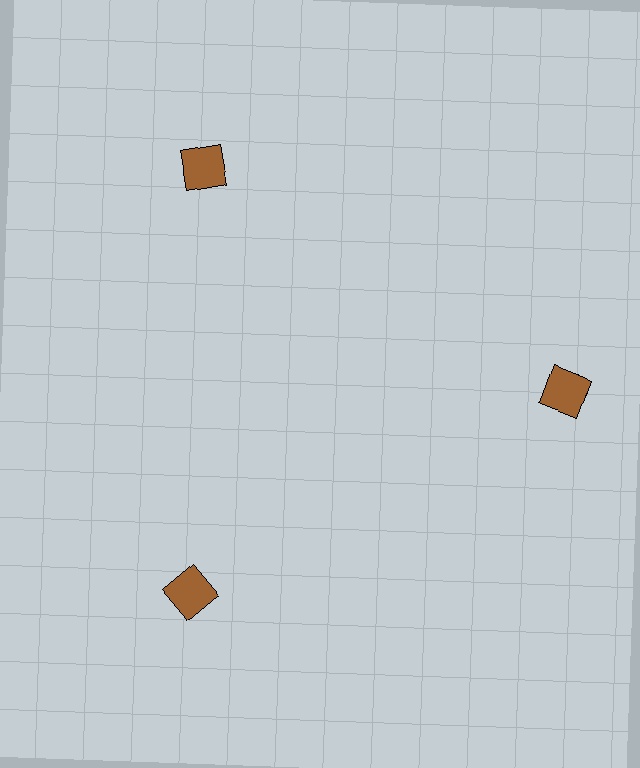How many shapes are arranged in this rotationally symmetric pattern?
There are 3 shapes, arranged in 3 groups of 1.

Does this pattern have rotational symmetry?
Yes, this pattern has 3-fold rotational symmetry. It looks the same after rotating 120 degrees around the center.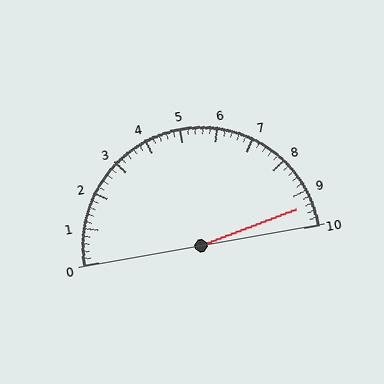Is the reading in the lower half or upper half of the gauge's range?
The reading is in the upper half of the range (0 to 10).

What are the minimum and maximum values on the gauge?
The gauge ranges from 0 to 10.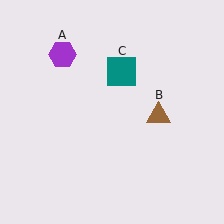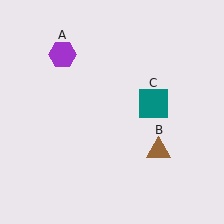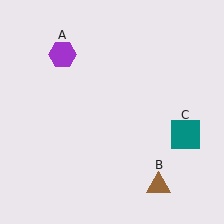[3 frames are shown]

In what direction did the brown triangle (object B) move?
The brown triangle (object B) moved down.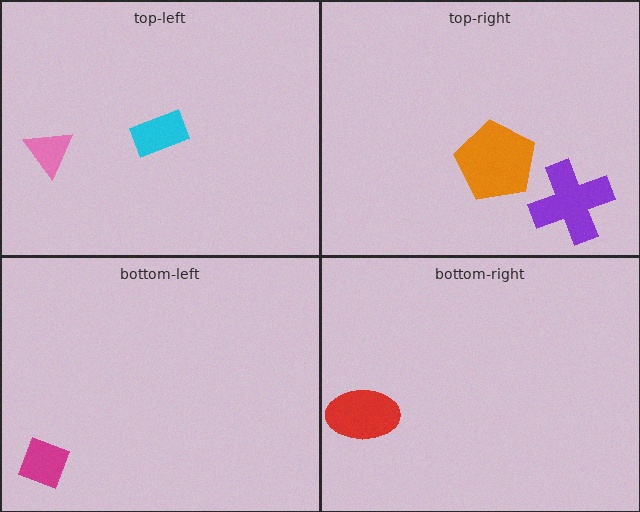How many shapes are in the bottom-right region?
1.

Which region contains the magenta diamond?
The bottom-left region.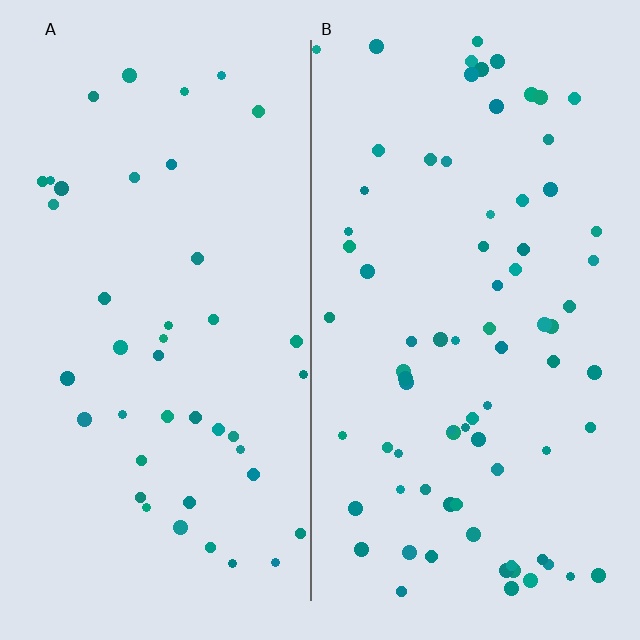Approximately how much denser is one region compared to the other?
Approximately 1.8× — region B over region A.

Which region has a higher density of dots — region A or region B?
B (the right).